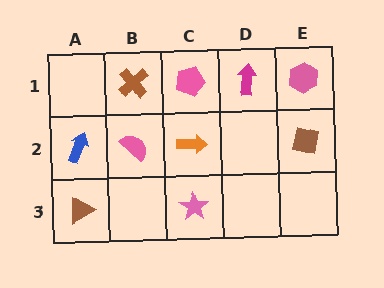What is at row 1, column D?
A magenta arrow.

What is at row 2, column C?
An orange arrow.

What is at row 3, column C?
A pink star.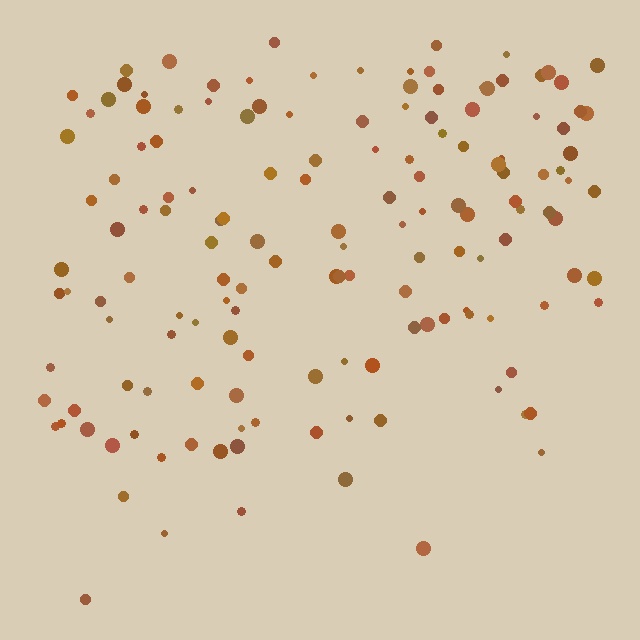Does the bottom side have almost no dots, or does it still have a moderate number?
Still a moderate number, just noticeably fewer than the top.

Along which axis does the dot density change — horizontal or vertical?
Vertical.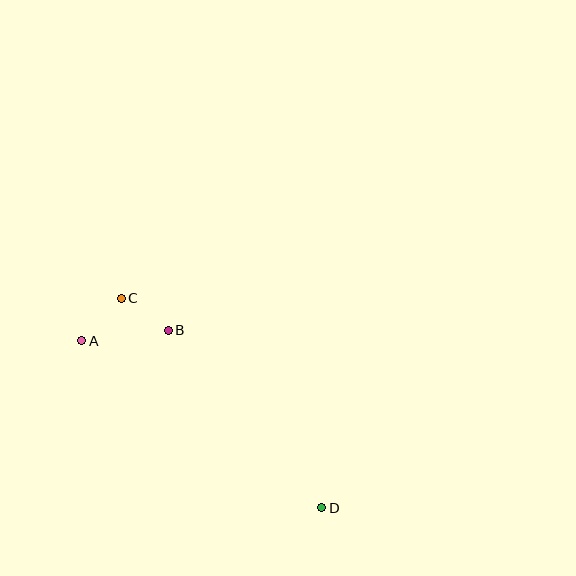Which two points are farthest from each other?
Points A and D are farthest from each other.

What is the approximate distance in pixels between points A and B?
The distance between A and B is approximately 87 pixels.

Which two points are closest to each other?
Points B and C are closest to each other.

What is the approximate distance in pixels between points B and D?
The distance between B and D is approximately 235 pixels.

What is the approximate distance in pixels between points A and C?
The distance between A and C is approximately 58 pixels.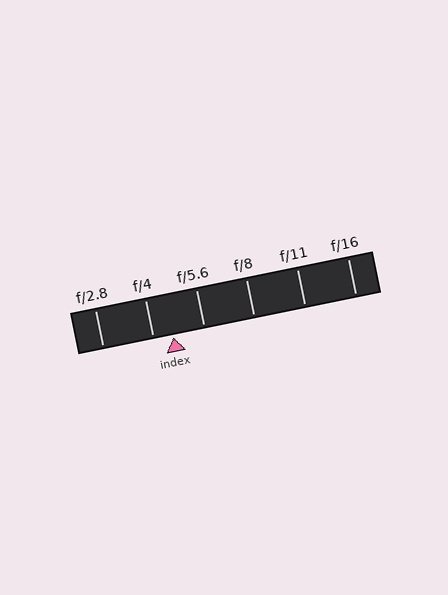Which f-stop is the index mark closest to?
The index mark is closest to f/4.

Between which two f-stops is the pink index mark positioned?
The index mark is between f/4 and f/5.6.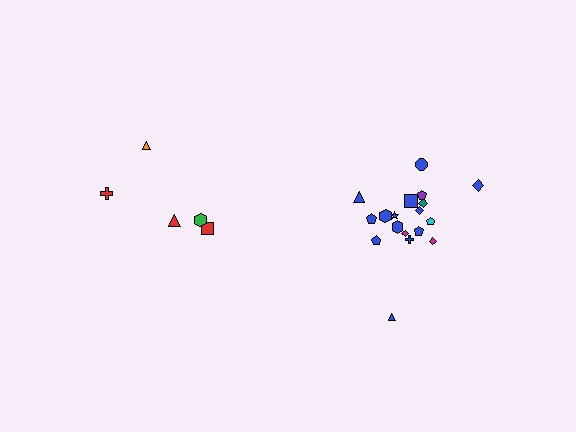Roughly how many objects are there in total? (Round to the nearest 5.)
Roughly 25 objects in total.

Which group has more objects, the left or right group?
The right group.